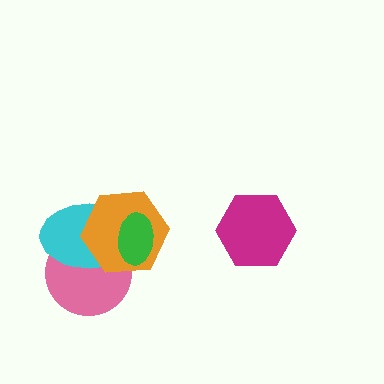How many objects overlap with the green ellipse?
3 objects overlap with the green ellipse.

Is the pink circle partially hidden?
Yes, it is partially covered by another shape.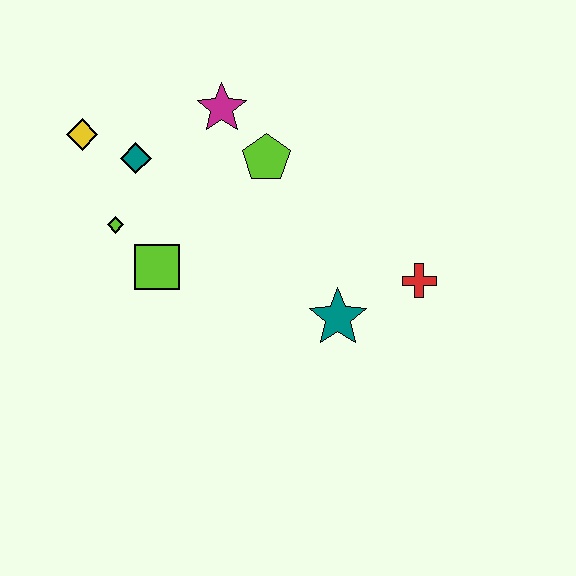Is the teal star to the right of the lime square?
Yes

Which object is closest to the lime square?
The lime diamond is closest to the lime square.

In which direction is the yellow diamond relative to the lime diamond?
The yellow diamond is above the lime diamond.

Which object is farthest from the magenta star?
The red cross is farthest from the magenta star.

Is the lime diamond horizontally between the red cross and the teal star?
No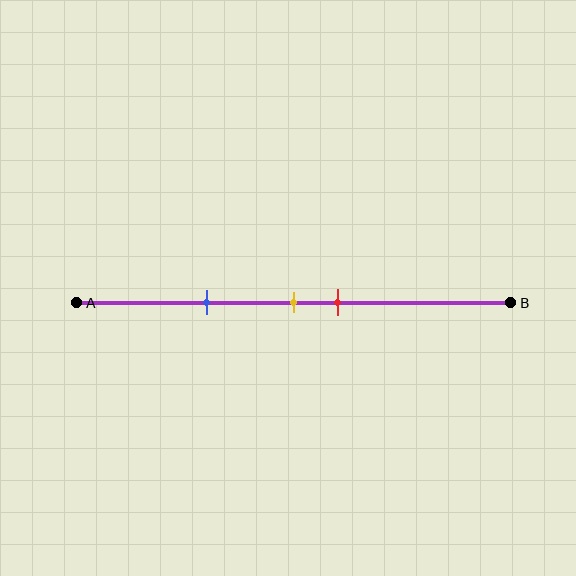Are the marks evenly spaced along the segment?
No, the marks are not evenly spaced.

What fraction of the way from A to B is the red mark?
The red mark is approximately 60% (0.6) of the way from A to B.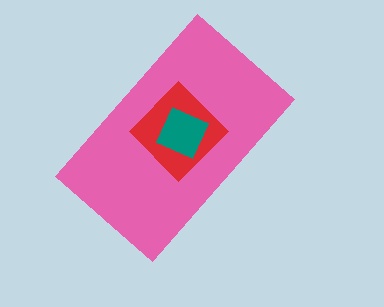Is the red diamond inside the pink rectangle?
Yes.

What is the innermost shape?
The teal square.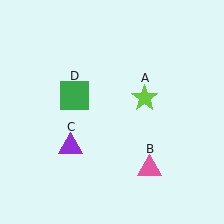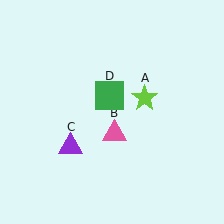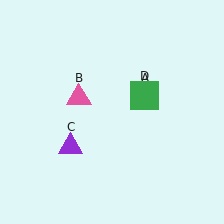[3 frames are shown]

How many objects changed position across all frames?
2 objects changed position: pink triangle (object B), green square (object D).